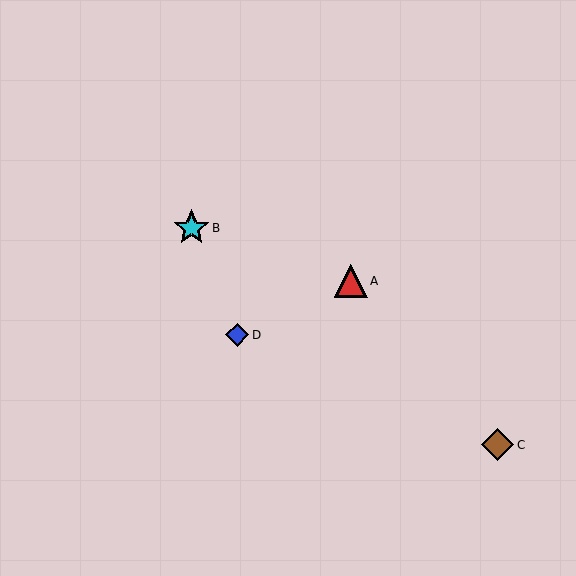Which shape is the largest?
The cyan star (labeled B) is the largest.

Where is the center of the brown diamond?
The center of the brown diamond is at (498, 445).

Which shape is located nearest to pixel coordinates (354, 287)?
The red triangle (labeled A) at (351, 281) is nearest to that location.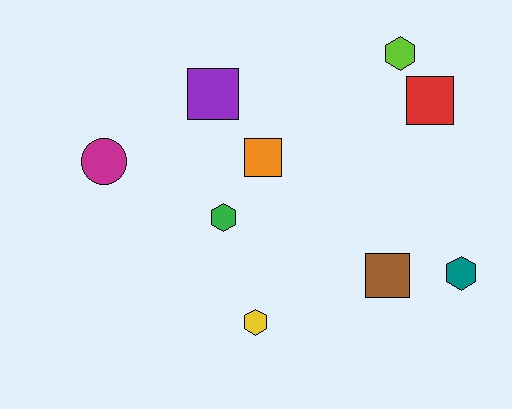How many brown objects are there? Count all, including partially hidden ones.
There is 1 brown object.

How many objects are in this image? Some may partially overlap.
There are 9 objects.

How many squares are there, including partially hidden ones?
There are 4 squares.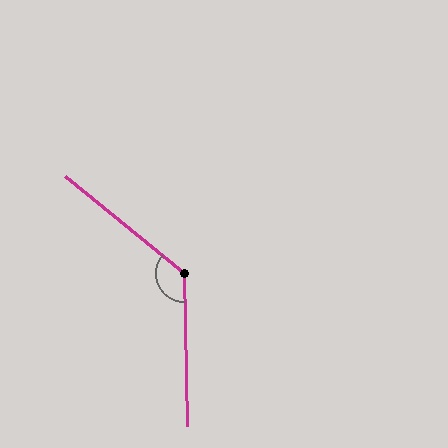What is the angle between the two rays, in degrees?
Approximately 130 degrees.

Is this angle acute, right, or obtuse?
It is obtuse.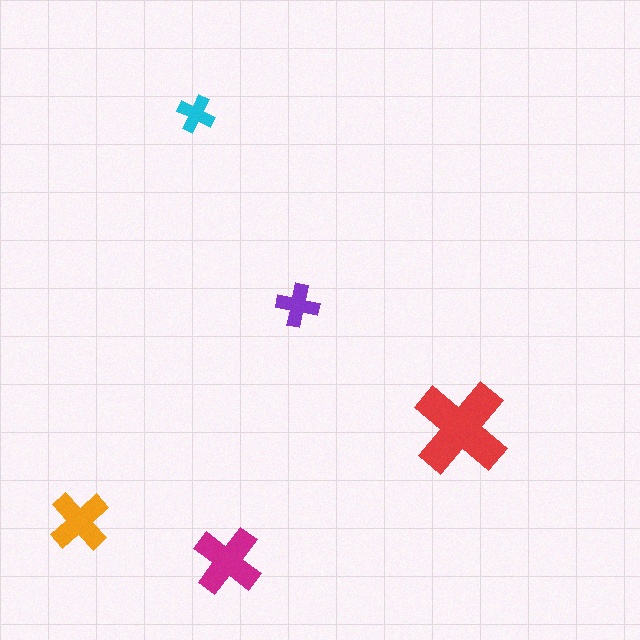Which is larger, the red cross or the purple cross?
The red one.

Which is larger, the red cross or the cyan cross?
The red one.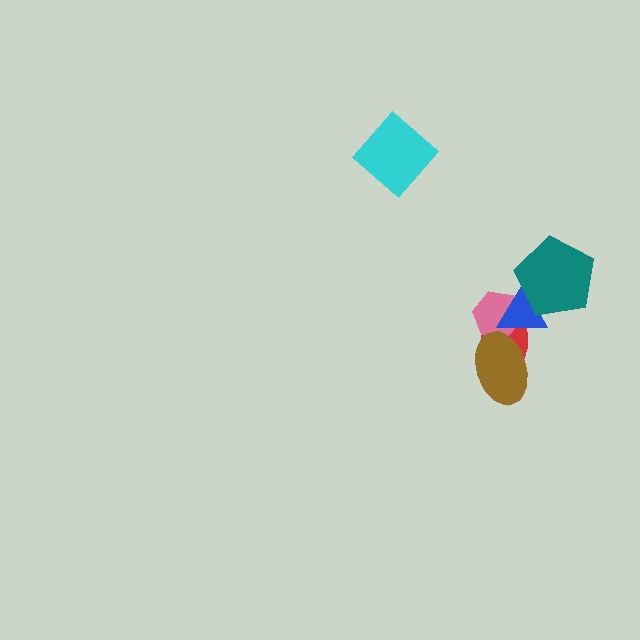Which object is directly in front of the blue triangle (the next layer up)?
The brown ellipse is directly in front of the blue triangle.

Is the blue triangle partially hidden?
Yes, it is partially covered by another shape.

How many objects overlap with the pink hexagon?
3 objects overlap with the pink hexagon.